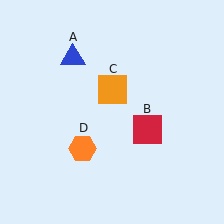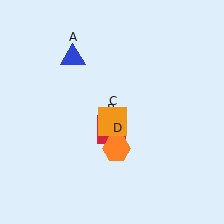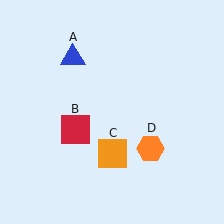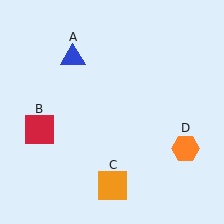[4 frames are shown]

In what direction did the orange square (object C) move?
The orange square (object C) moved down.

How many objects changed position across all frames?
3 objects changed position: red square (object B), orange square (object C), orange hexagon (object D).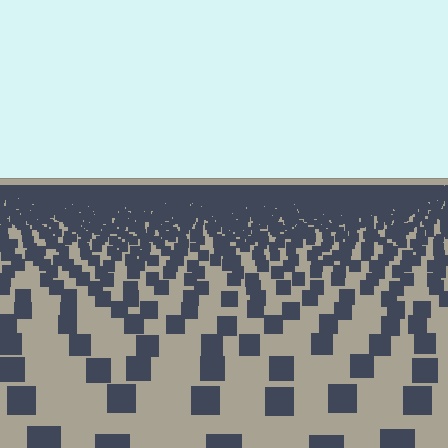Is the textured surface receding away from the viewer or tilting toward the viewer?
The surface is receding away from the viewer. Texture elements get smaller and denser toward the top.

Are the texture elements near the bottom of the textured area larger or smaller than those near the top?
Larger. Near the bottom, elements are closer to the viewer and appear at a bigger on-screen size.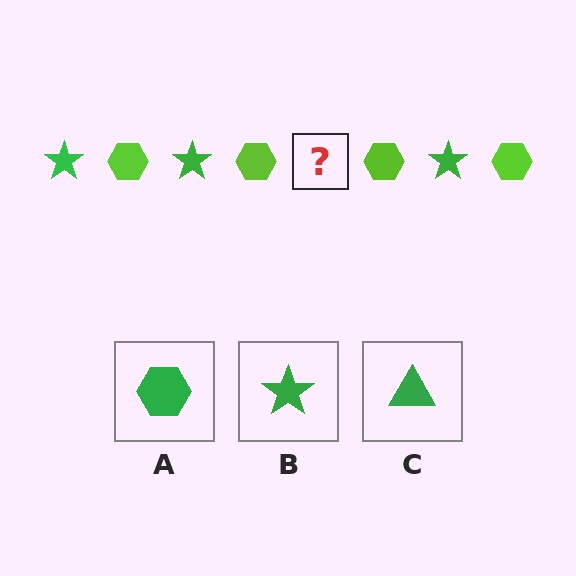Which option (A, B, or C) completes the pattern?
B.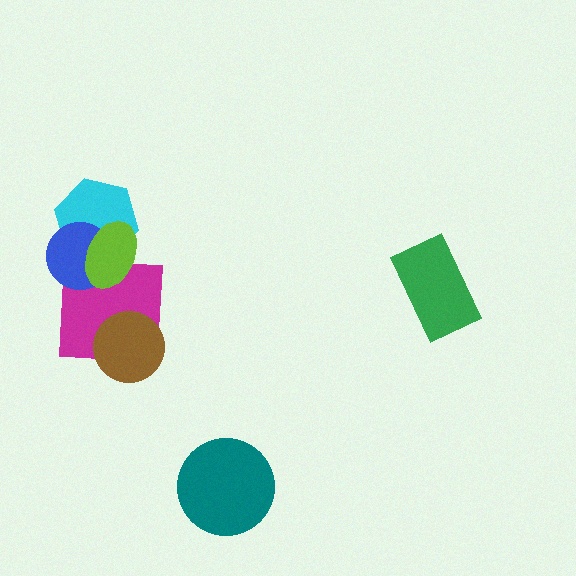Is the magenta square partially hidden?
Yes, it is partially covered by another shape.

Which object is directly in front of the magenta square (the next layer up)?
The blue circle is directly in front of the magenta square.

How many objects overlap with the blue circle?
3 objects overlap with the blue circle.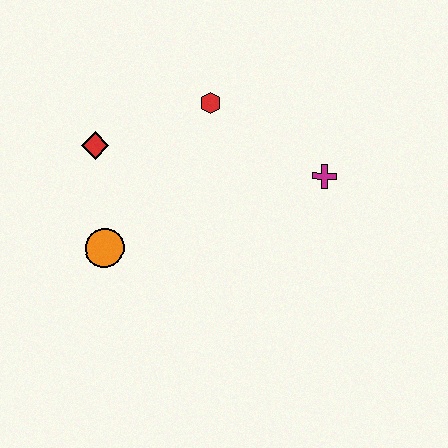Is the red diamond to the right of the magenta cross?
No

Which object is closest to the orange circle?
The red diamond is closest to the orange circle.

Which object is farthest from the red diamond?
The magenta cross is farthest from the red diamond.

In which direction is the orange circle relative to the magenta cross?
The orange circle is to the left of the magenta cross.